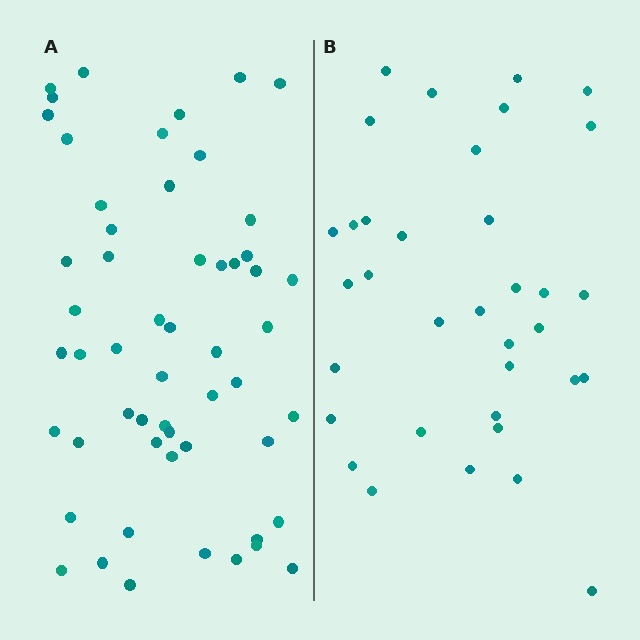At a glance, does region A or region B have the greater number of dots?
Region A (the left region) has more dots.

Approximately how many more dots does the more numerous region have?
Region A has approximately 20 more dots than region B.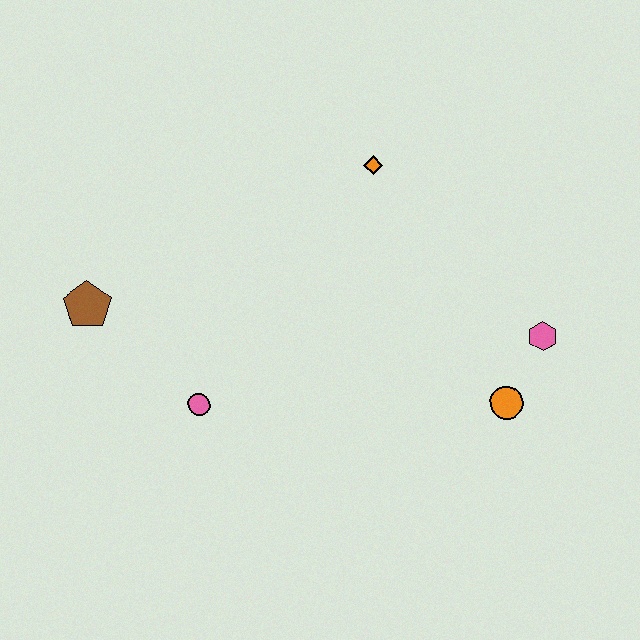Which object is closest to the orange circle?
The pink hexagon is closest to the orange circle.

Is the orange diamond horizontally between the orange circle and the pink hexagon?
No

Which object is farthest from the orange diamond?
The brown pentagon is farthest from the orange diamond.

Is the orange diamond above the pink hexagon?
Yes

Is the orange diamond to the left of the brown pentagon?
No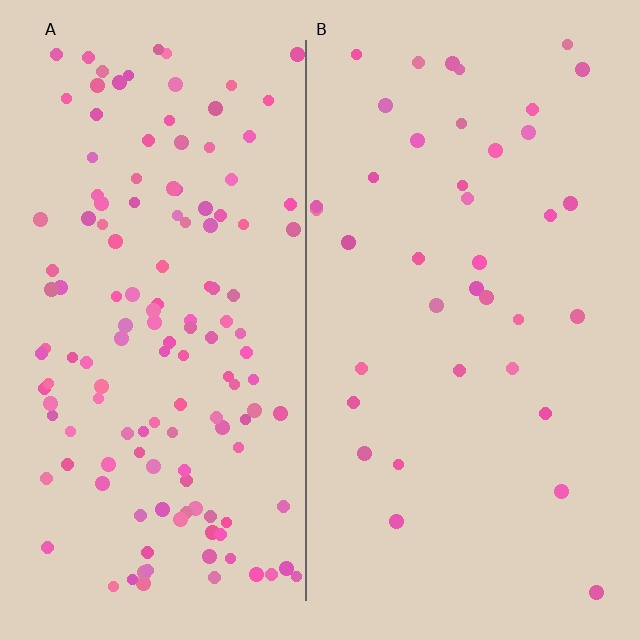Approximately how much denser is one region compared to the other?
Approximately 3.6× — region A over region B.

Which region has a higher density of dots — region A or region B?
A (the left).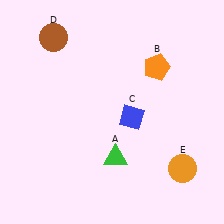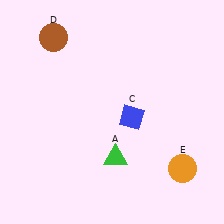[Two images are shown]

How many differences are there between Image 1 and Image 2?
There is 1 difference between the two images.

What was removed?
The orange pentagon (B) was removed in Image 2.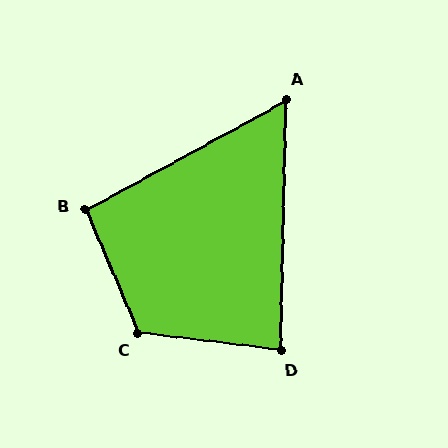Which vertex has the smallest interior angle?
A, at approximately 60 degrees.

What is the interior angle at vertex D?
Approximately 84 degrees (acute).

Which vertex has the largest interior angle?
C, at approximately 120 degrees.